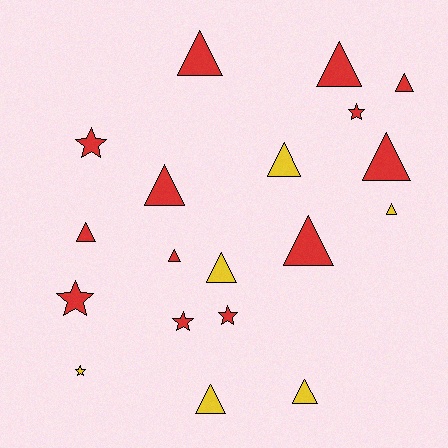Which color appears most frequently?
Red, with 13 objects.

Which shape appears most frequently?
Triangle, with 13 objects.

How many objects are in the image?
There are 19 objects.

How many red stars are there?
There are 5 red stars.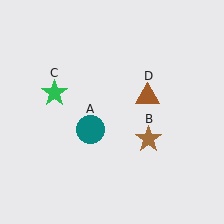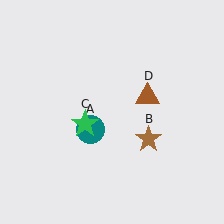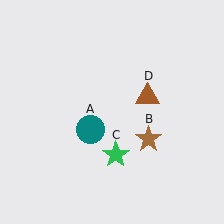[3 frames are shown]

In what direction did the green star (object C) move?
The green star (object C) moved down and to the right.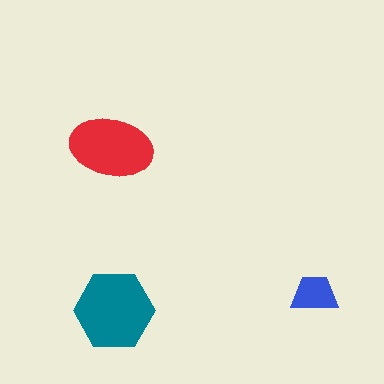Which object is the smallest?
The blue trapezoid.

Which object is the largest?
The teal hexagon.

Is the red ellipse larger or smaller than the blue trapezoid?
Larger.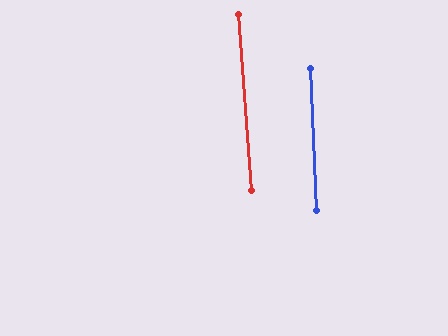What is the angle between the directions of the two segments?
Approximately 2 degrees.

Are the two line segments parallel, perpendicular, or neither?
Parallel — their directions differ by only 1.8°.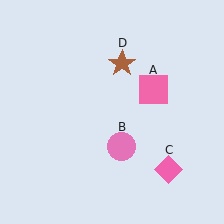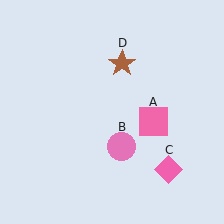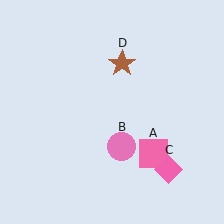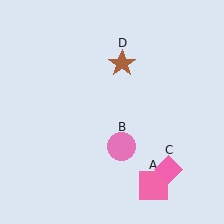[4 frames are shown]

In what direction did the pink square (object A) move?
The pink square (object A) moved down.